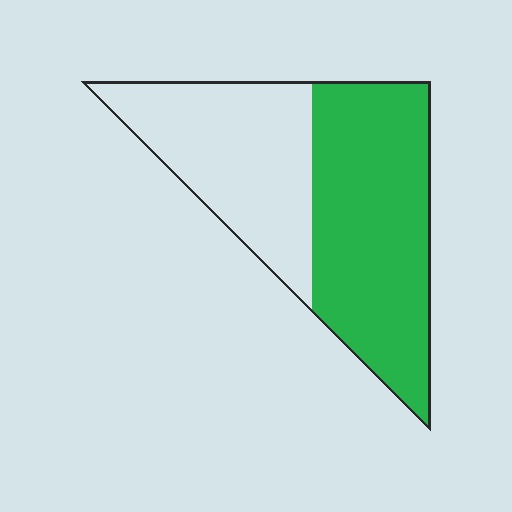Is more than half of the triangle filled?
Yes.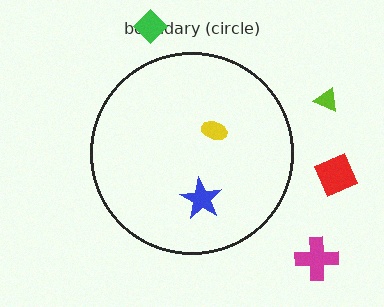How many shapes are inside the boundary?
2 inside, 4 outside.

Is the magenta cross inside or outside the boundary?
Outside.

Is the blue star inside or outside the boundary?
Inside.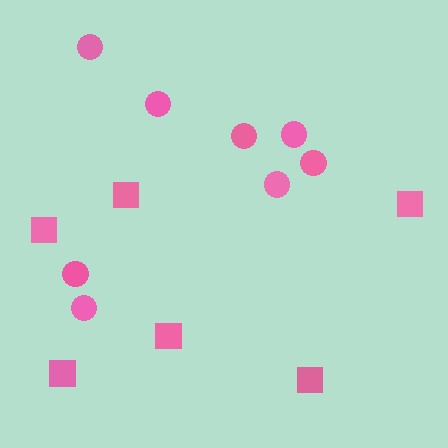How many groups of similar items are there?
There are 2 groups: one group of circles (8) and one group of squares (6).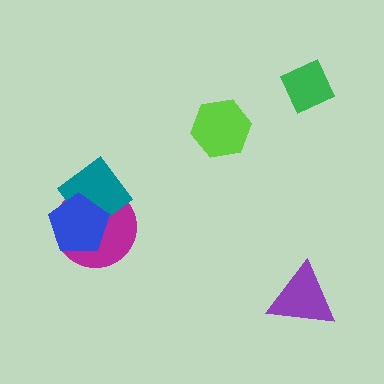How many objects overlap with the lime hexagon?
0 objects overlap with the lime hexagon.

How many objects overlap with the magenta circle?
2 objects overlap with the magenta circle.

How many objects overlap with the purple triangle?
0 objects overlap with the purple triangle.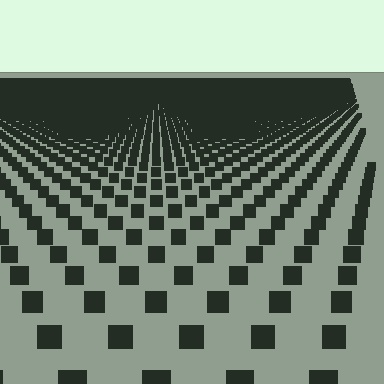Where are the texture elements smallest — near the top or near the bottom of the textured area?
Near the top.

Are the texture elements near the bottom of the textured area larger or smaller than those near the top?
Larger. Near the bottom, elements are closer to the viewer and appear at a bigger on-screen size.